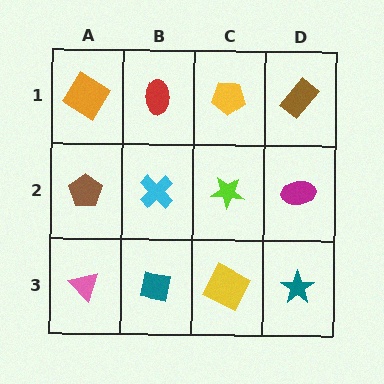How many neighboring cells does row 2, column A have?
3.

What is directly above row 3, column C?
A lime star.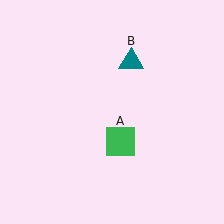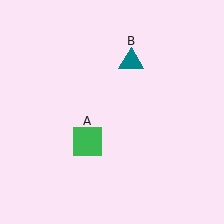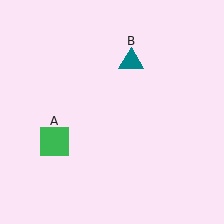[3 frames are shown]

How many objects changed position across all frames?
1 object changed position: green square (object A).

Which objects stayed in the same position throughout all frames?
Teal triangle (object B) remained stationary.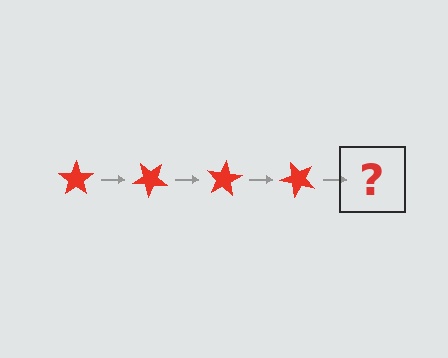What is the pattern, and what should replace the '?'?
The pattern is that the star rotates 40 degrees each step. The '?' should be a red star rotated 160 degrees.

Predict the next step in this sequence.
The next step is a red star rotated 160 degrees.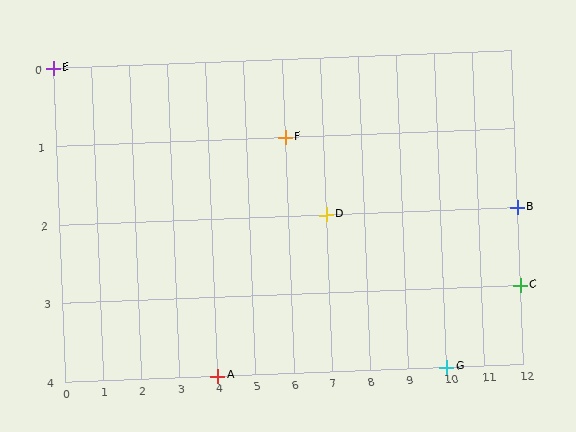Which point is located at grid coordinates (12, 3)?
Point C is at (12, 3).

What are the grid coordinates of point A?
Point A is at grid coordinates (4, 4).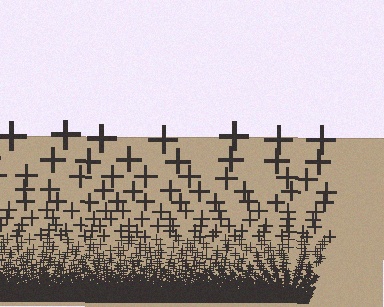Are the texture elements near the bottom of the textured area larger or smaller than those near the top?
Smaller. The gradient is inverted — elements near the bottom are smaller and denser.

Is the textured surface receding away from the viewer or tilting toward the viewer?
The surface appears to tilt toward the viewer. Texture elements get larger and sparser toward the top.